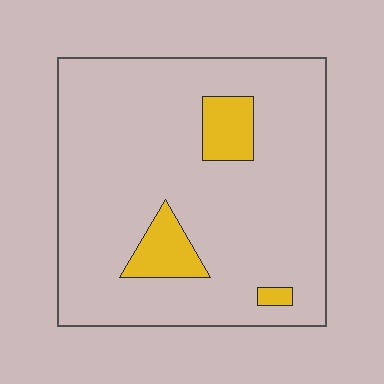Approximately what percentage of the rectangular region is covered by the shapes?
Approximately 10%.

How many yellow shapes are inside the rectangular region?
3.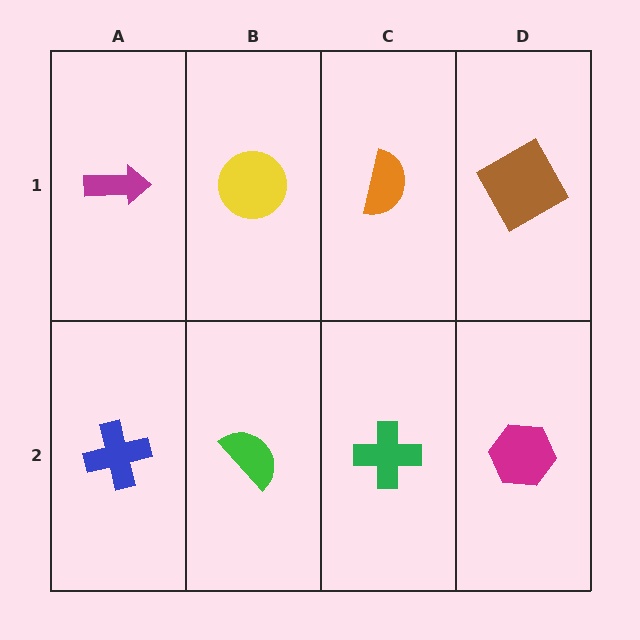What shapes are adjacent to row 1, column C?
A green cross (row 2, column C), a yellow circle (row 1, column B), a brown square (row 1, column D).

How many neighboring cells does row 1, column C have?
3.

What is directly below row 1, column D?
A magenta hexagon.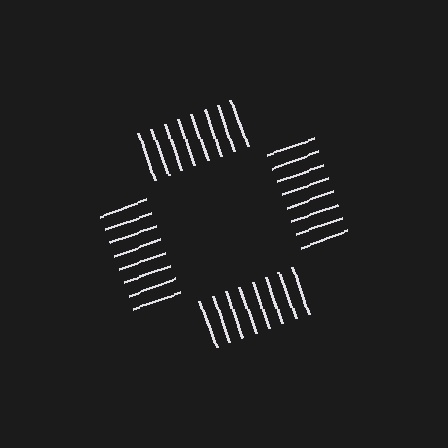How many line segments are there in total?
32 — 8 along each of the 4 edges.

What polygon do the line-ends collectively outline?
An illusory square — the line segments terminate on its edges but no continuous stroke is drawn.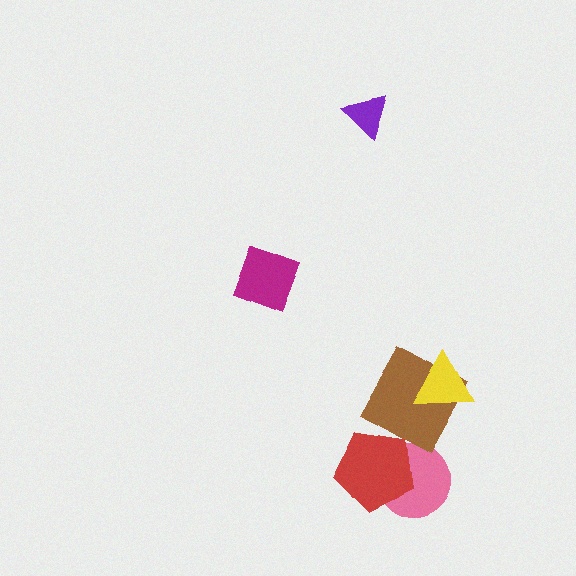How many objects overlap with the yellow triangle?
1 object overlaps with the yellow triangle.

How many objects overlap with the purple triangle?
0 objects overlap with the purple triangle.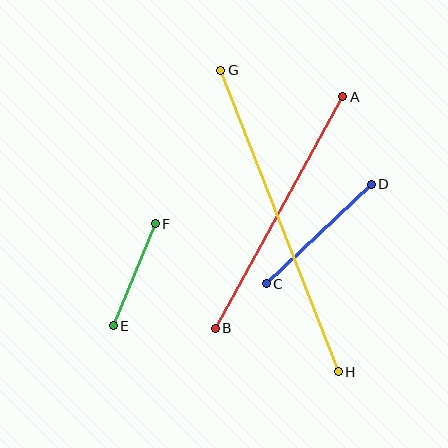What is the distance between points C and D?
The distance is approximately 145 pixels.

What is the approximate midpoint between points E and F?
The midpoint is at approximately (134, 275) pixels.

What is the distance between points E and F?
The distance is approximately 111 pixels.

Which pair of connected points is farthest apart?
Points G and H are farthest apart.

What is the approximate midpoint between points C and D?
The midpoint is at approximately (319, 234) pixels.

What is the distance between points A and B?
The distance is approximately 264 pixels.